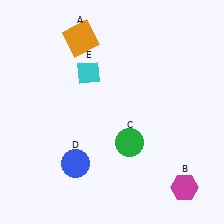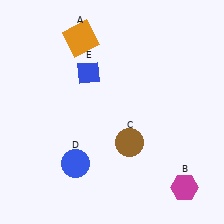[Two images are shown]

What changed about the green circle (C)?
In Image 1, C is green. In Image 2, it changed to brown.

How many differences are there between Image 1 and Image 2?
There are 2 differences between the two images.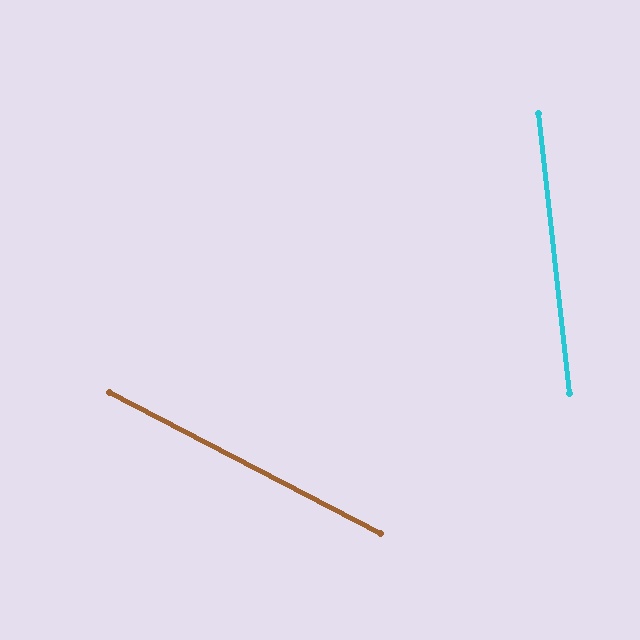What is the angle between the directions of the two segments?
Approximately 56 degrees.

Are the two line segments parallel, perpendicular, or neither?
Neither parallel nor perpendicular — they differ by about 56°.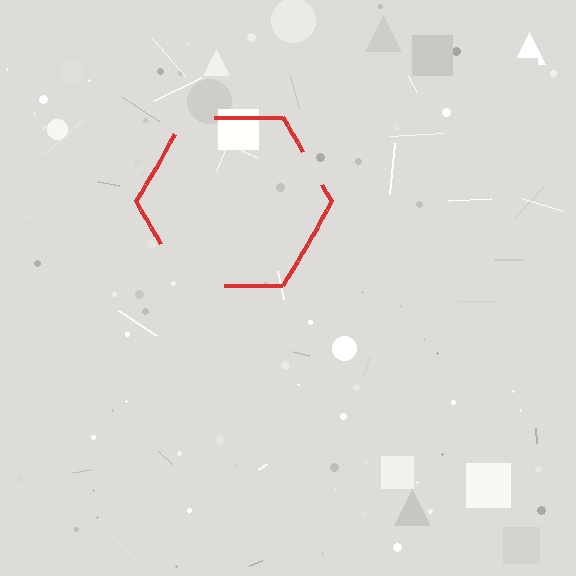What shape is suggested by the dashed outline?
The dashed outline suggests a hexagon.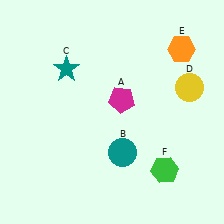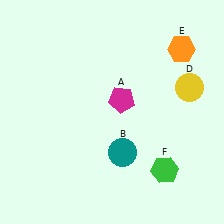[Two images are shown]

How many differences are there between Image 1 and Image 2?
There is 1 difference between the two images.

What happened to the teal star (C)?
The teal star (C) was removed in Image 2. It was in the top-left area of Image 1.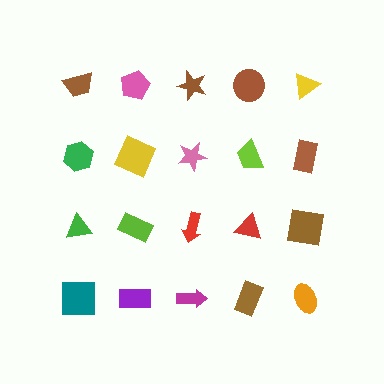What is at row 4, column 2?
A purple rectangle.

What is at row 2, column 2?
A yellow square.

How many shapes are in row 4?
5 shapes.